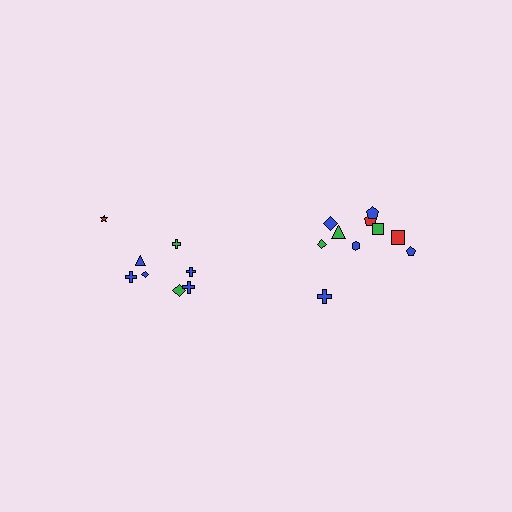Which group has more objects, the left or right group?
The right group.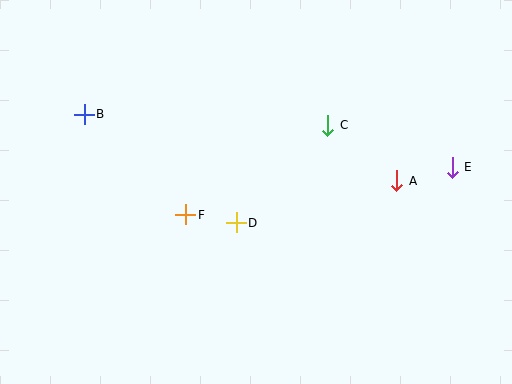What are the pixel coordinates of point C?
Point C is at (328, 125).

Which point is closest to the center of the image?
Point D at (236, 223) is closest to the center.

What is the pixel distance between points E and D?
The distance between E and D is 223 pixels.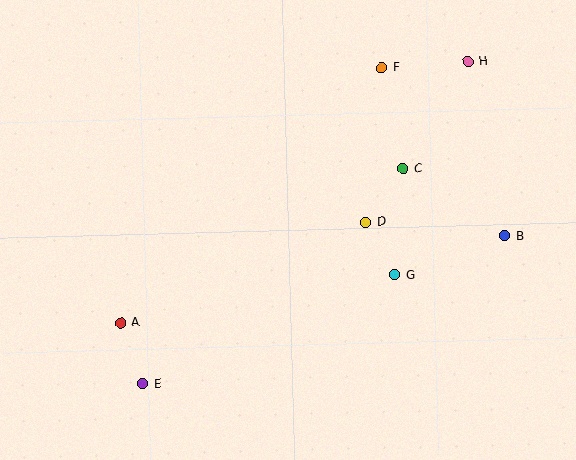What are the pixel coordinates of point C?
Point C is at (403, 169).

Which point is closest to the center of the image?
Point D at (365, 222) is closest to the center.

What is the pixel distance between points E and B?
The distance between E and B is 391 pixels.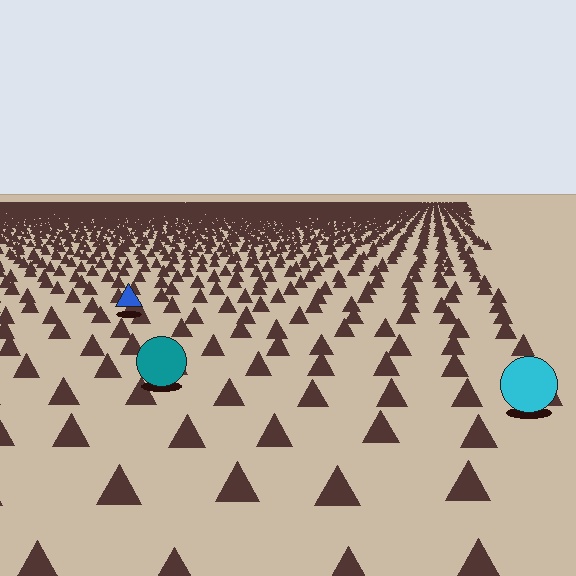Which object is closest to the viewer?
The cyan circle is closest. The texture marks near it are larger and more spread out.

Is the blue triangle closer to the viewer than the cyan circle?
No. The cyan circle is closer — you can tell from the texture gradient: the ground texture is coarser near it.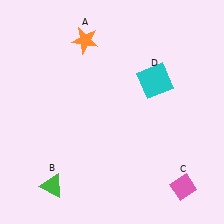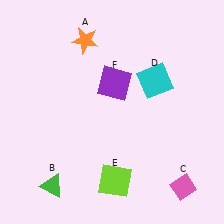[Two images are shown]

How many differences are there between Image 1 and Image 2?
There are 2 differences between the two images.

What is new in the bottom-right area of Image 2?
A lime square (E) was added in the bottom-right area of Image 2.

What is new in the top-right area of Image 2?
A purple square (F) was added in the top-right area of Image 2.